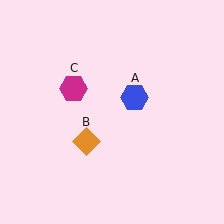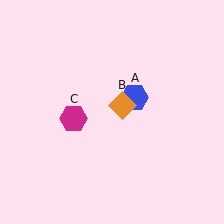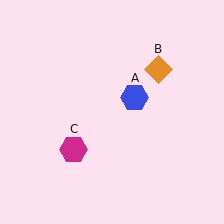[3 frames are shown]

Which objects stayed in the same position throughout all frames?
Blue hexagon (object A) remained stationary.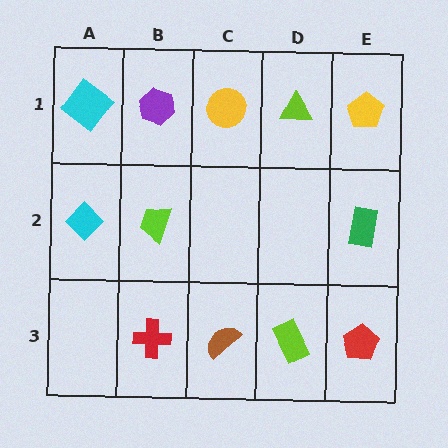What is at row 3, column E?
A red pentagon.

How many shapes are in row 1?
5 shapes.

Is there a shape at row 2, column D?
No, that cell is empty.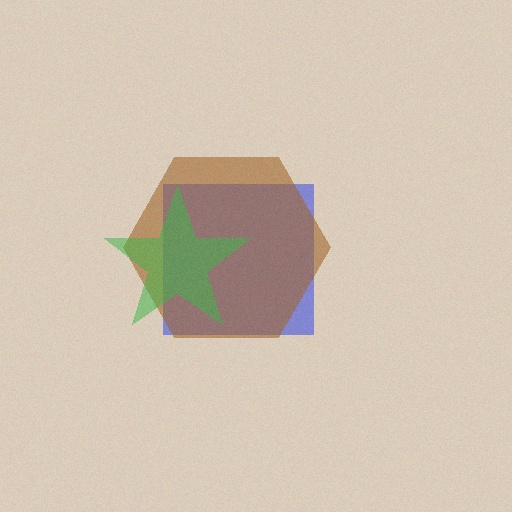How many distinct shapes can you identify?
There are 3 distinct shapes: a blue square, a brown hexagon, a green star.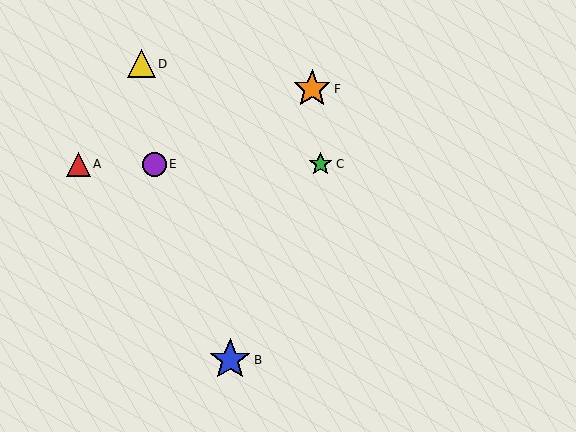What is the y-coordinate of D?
Object D is at y≈64.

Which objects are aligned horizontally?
Objects A, C, E are aligned horizontally.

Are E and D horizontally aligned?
No, E is at y≈164 and D is at y≈64.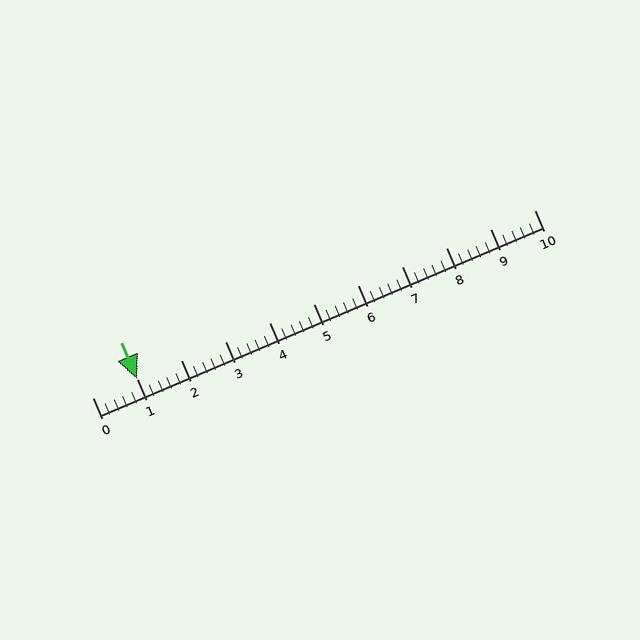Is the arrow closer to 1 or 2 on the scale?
The arrow is closer to 1.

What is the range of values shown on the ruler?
The ruler shows values from 0 to 10.